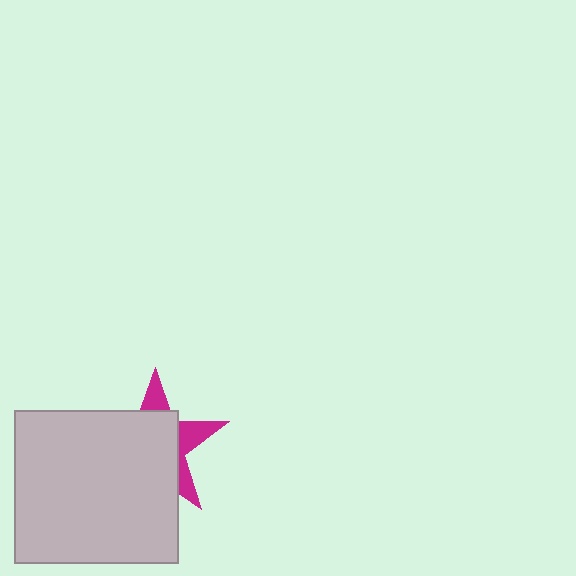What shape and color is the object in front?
The object in front is a light gray rectangle.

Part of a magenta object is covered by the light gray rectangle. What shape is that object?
It is a star.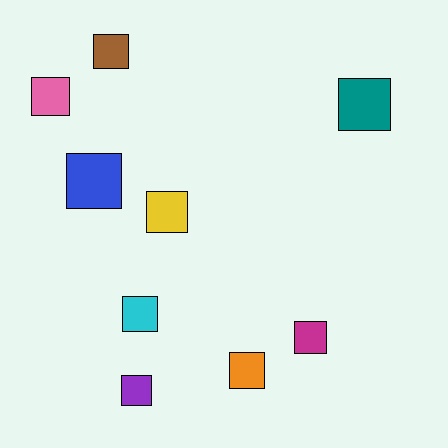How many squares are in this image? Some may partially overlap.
There are 9 squares.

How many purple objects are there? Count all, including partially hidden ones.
There is 1 purple object.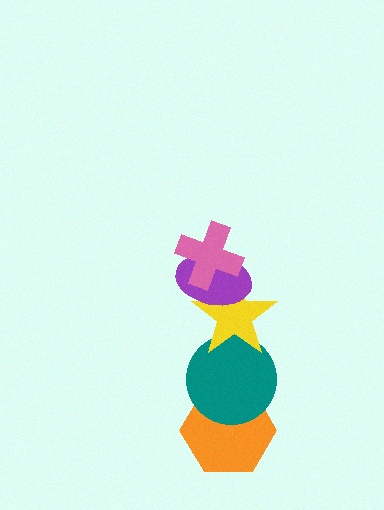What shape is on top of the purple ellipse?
The pink cross is on top of the purple ellipse.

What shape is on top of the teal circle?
The yellow star is on top of the teal circle.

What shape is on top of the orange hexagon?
The teal circle is on top of the orange hexagon.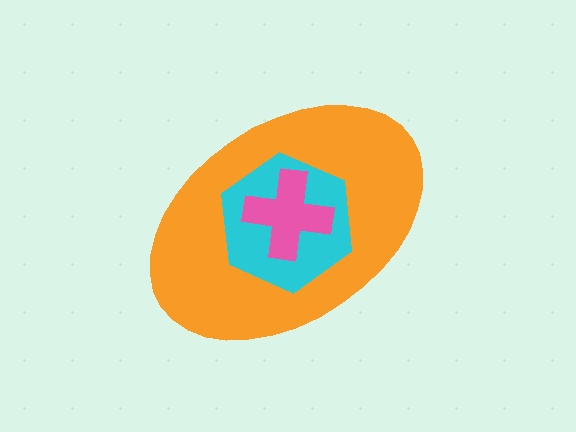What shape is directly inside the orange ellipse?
The cyan hexagon.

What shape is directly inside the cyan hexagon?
The pink cross.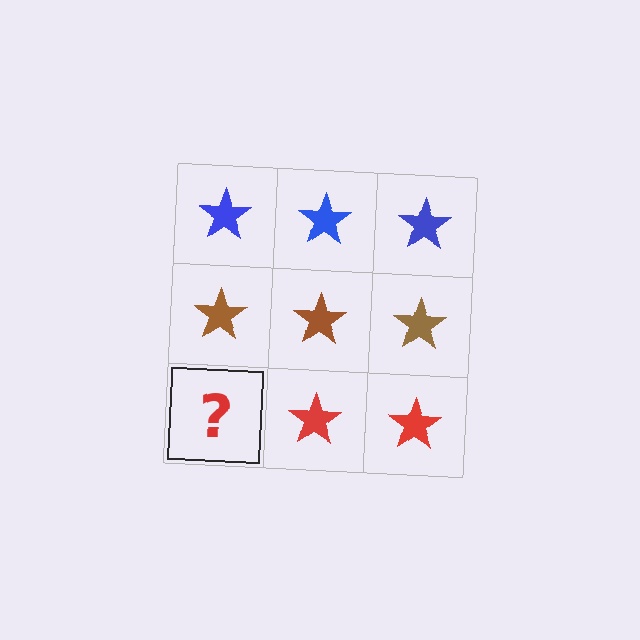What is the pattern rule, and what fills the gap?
The rule is that each row has a consistent color. The gap should be filled with a red star.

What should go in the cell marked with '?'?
The missing cell should contain a red star.